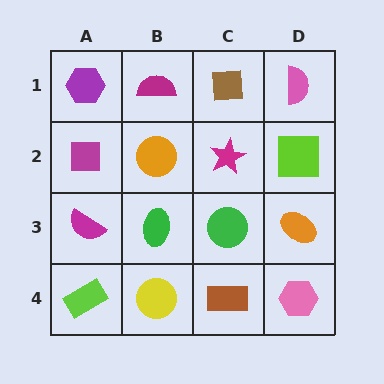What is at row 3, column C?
A green circle.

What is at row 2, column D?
A lime square.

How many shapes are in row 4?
4 shapes.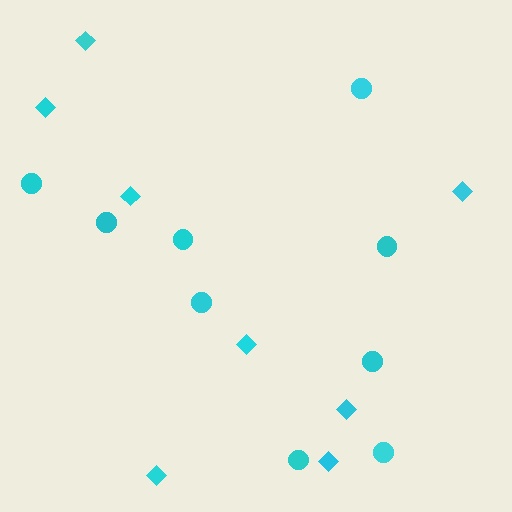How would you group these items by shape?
There are 2 groups: one group of circles (9) and one group of diamonds (8).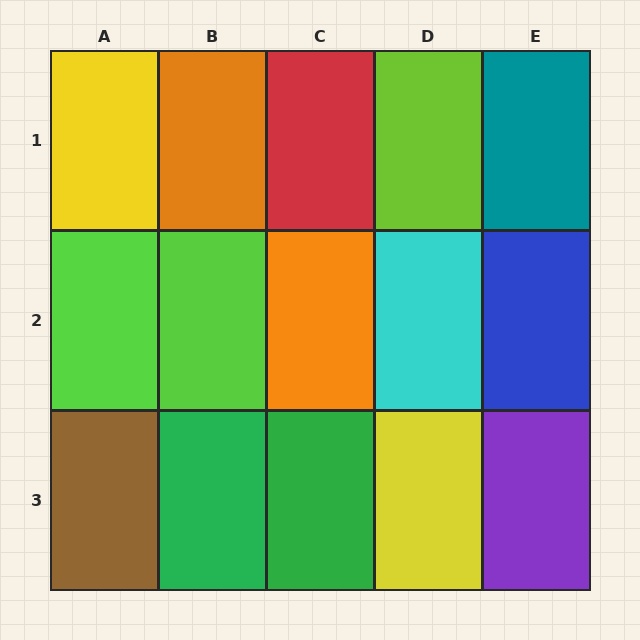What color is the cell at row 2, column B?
Lime.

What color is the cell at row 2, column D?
Cyan.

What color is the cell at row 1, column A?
Yellow.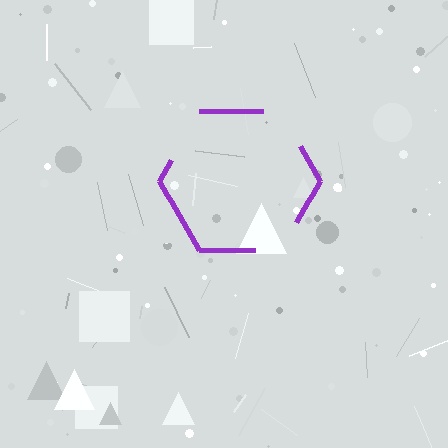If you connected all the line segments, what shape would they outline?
They would outline a hexagon.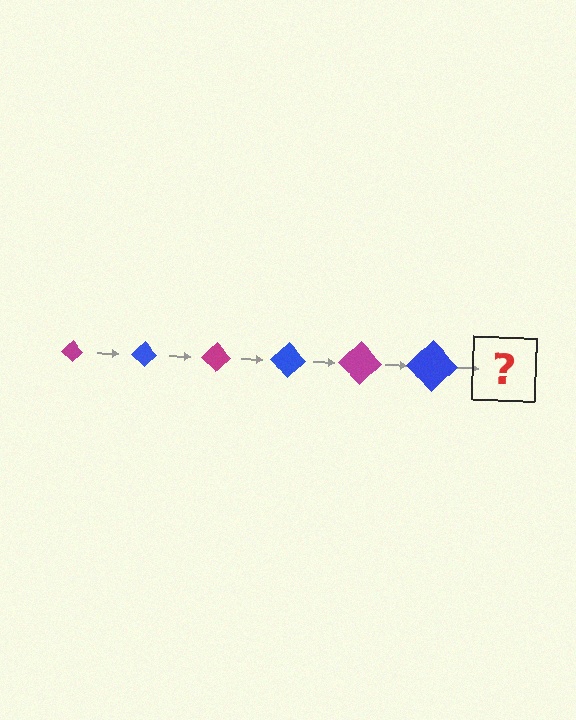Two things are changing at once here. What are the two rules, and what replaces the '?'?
The two rules are that the diamond grows larger each step and the color cycles through magenta and blue. The '?' should be a magenta diamond, larger than the previous one.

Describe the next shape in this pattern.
It should be a magenta diamond, larger than the previous one.